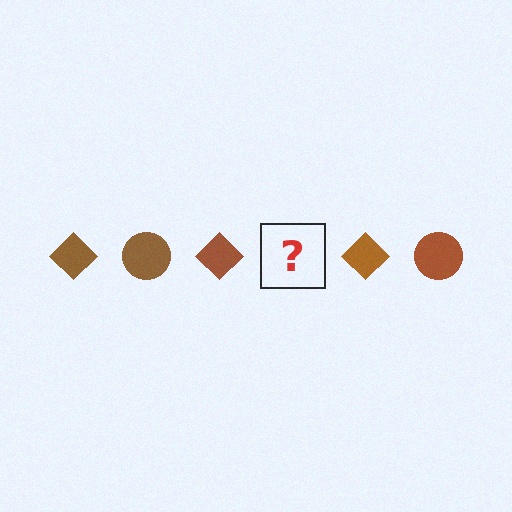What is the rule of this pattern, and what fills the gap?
The rule is that the pattern cycles through diamond, circle shapes in brown. The gap should be filled with a brown circle.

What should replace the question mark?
The question mark should be replaced with a brown circle.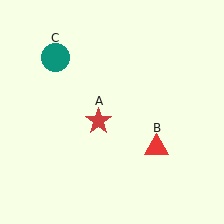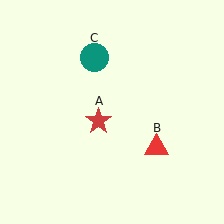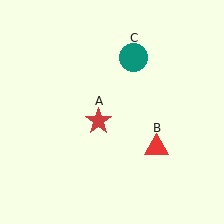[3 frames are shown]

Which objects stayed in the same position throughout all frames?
Red star (object A) and red triangle (object B) remained stationary.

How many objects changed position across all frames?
1 object changed position: teal circle (object C).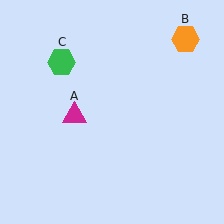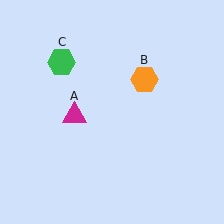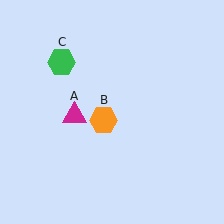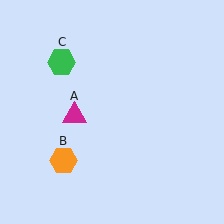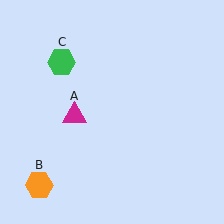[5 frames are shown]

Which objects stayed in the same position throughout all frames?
Magenta triangle (object A) and green hexagon (object C) remained stationary.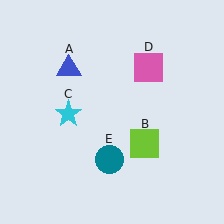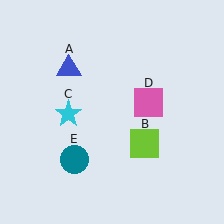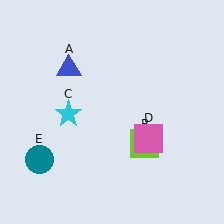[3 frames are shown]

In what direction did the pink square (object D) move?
The pink square (object D) moved down.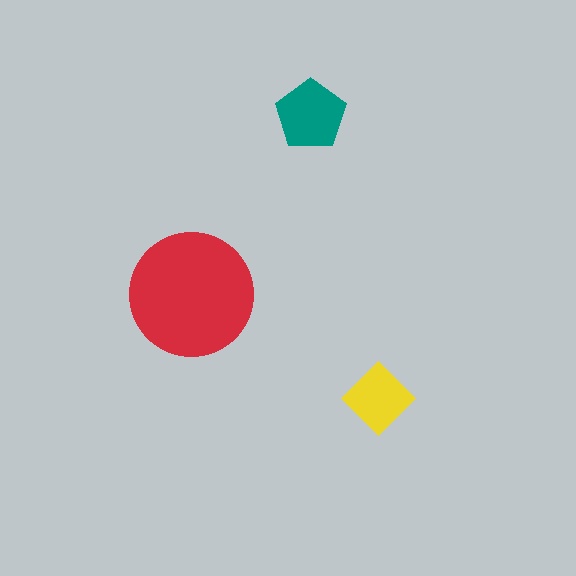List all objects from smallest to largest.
The yellow diamond, the teal pentagon, the red circle.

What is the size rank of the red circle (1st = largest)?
1st.